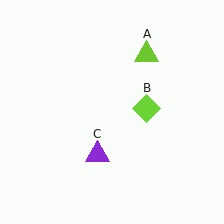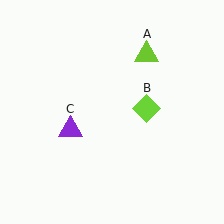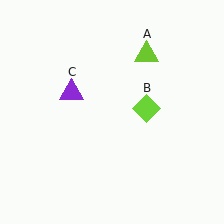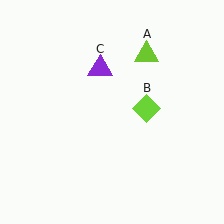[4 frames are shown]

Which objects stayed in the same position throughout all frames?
Lime triangle (object A) and lime diamond (object B) remained stationary.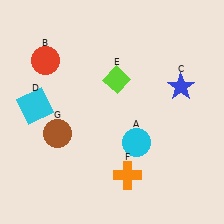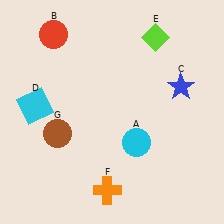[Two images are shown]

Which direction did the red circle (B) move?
The red circle (B) moved up.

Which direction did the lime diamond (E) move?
The lime diamond (E) moved up.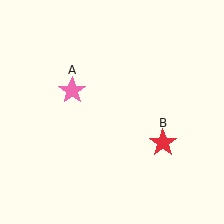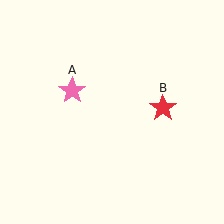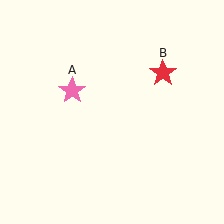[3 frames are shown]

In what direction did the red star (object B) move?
The red star (object B) moved up.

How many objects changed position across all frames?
1 object changed position: red star (object B).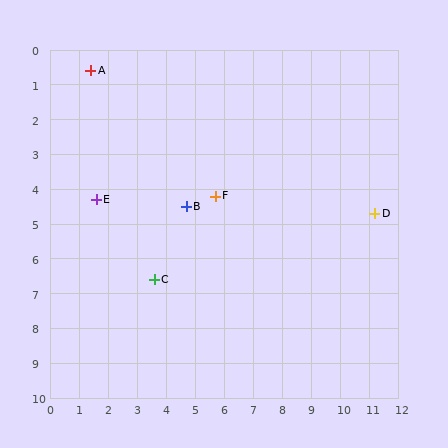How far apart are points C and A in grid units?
Points C and A are about 6.4 grid units apart.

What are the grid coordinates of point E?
Point E is at approximately (1.6, 4.3).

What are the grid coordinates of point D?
Point D is at approximately (11.2, 4.7).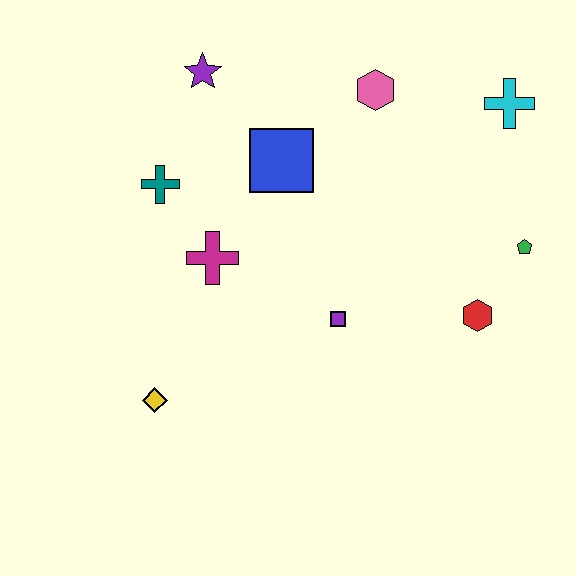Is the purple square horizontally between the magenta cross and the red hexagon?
Yes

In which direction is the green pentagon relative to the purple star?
The green pentagon is to the right of the purple star.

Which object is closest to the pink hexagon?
The blue square is closest to the pink hexagon.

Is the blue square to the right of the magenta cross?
Yes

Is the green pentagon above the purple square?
Yes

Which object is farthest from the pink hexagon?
The yellow diamond is farthest from the pink hexagon.